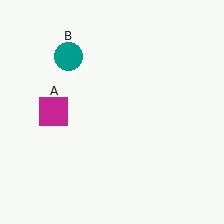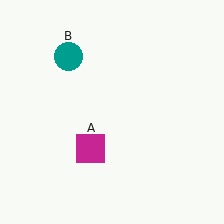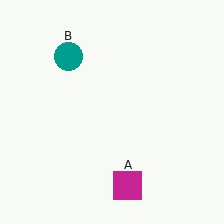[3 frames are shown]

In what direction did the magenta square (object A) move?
The magenta square (object A) moved down and to the right.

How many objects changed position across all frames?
1 object changed position: magenta square (object A).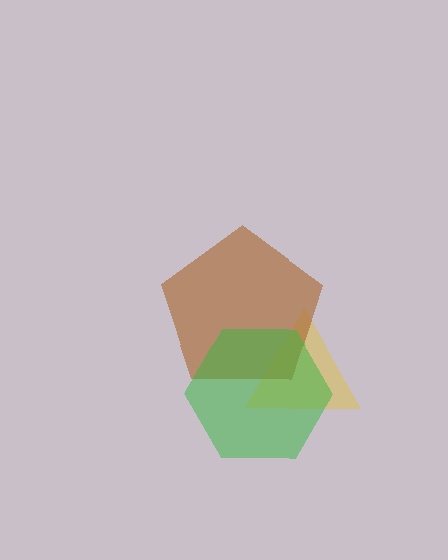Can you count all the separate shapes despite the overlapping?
Yes, there are 3 separate shapes.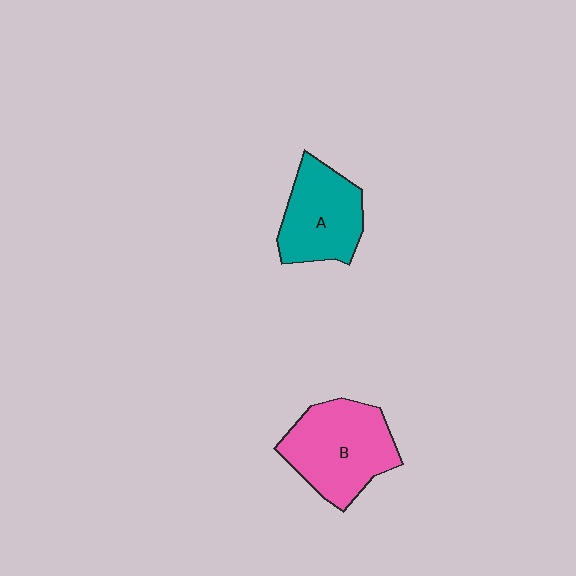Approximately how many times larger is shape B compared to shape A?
Approximately 1.2 times.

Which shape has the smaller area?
Shape A (teal).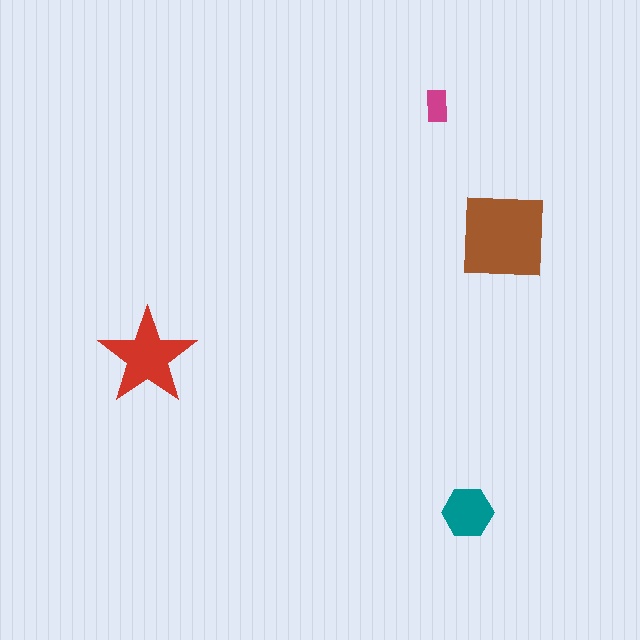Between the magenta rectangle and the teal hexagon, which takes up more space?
The teal hexagon.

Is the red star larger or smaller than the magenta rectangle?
Larger.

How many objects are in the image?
There are 4 objects in the image.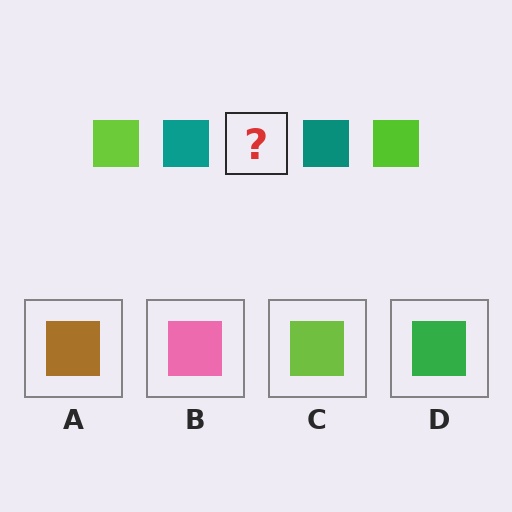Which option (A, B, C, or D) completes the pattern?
C.